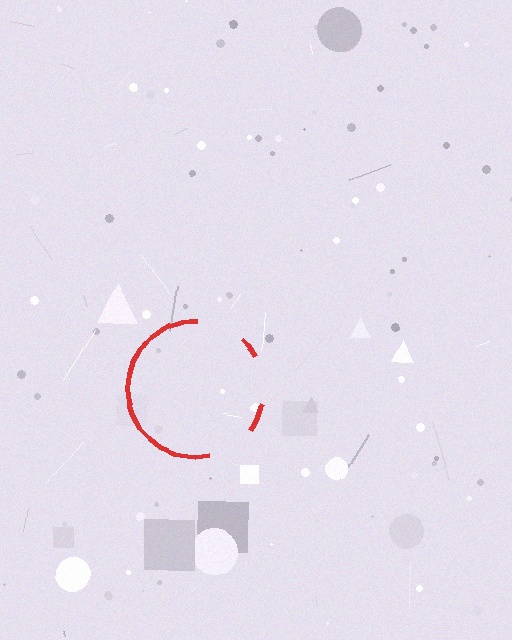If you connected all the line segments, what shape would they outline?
They would outline a circle.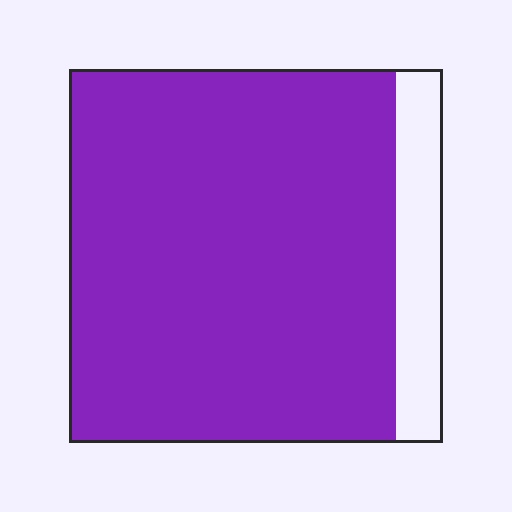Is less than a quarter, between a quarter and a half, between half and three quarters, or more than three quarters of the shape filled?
More than three quarters.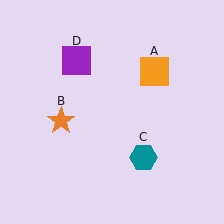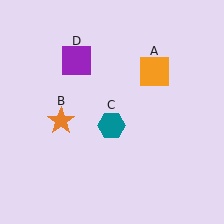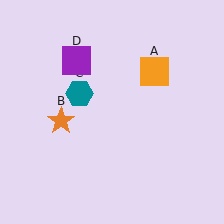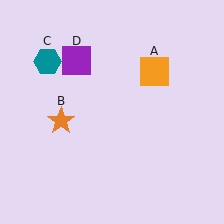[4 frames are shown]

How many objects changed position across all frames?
1 object changed position: teal hexagon (object C).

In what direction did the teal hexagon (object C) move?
The teal hexagon (object C) moved up and to the left.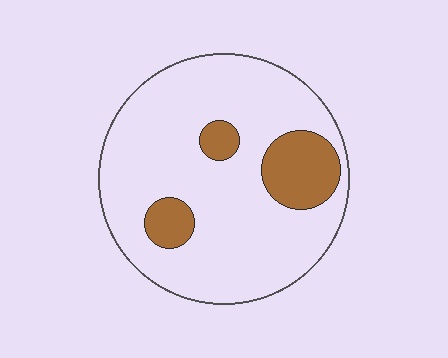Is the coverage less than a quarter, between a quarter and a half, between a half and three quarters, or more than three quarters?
Less than a quarter.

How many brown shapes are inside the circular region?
3.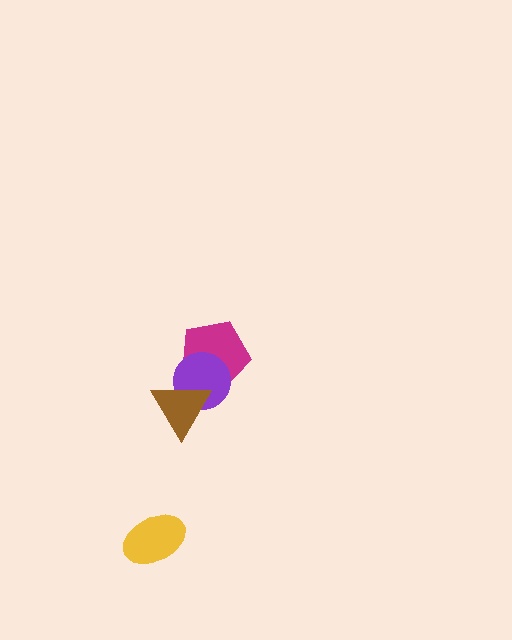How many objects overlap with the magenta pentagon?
2 objects overlap with the magenta pentagon.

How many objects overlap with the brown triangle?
2 objects overlap with the brown triangle.